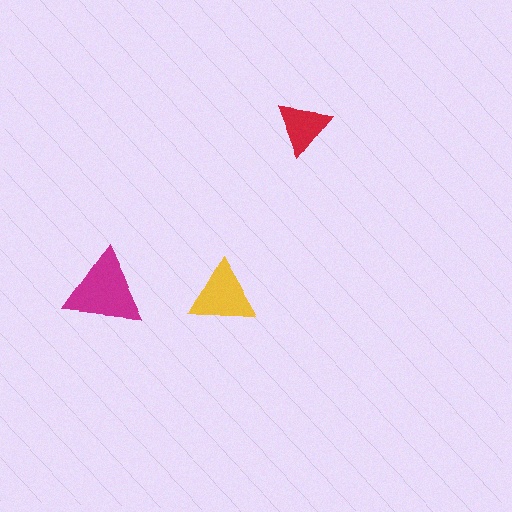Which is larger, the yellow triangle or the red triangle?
The yellow one.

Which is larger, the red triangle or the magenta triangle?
The magenta one.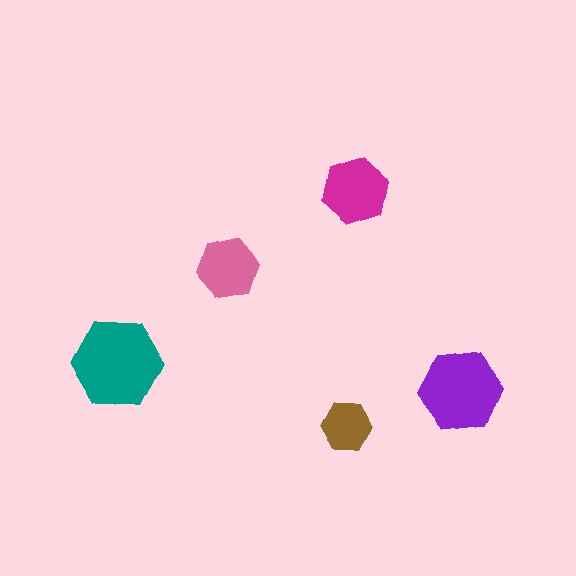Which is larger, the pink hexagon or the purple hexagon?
The purple one.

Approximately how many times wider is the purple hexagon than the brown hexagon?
About 1.5 times wider.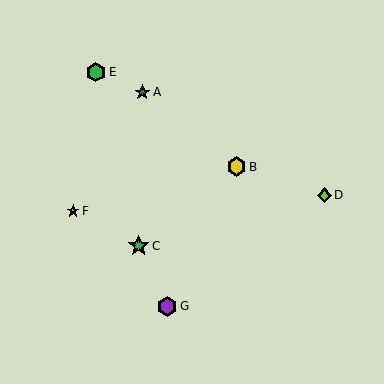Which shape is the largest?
The green star (labeled C) is the largest.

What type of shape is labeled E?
Shape E is a green hexagon.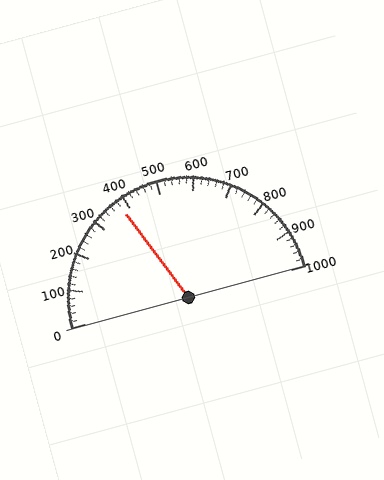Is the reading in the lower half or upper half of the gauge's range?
The reading is in the lower half of the range (0 to 1000).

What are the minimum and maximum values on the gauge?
The gauge ranges from 0 to 1000.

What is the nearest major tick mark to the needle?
The nearest major tick mark is 400.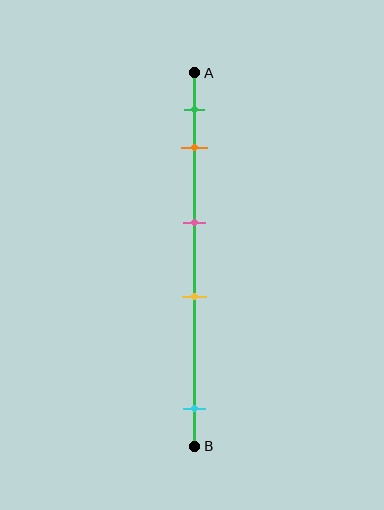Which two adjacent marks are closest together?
The green and orange marks are the closest adjacent pair.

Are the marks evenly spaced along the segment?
No, the marks are not evenly spaced.